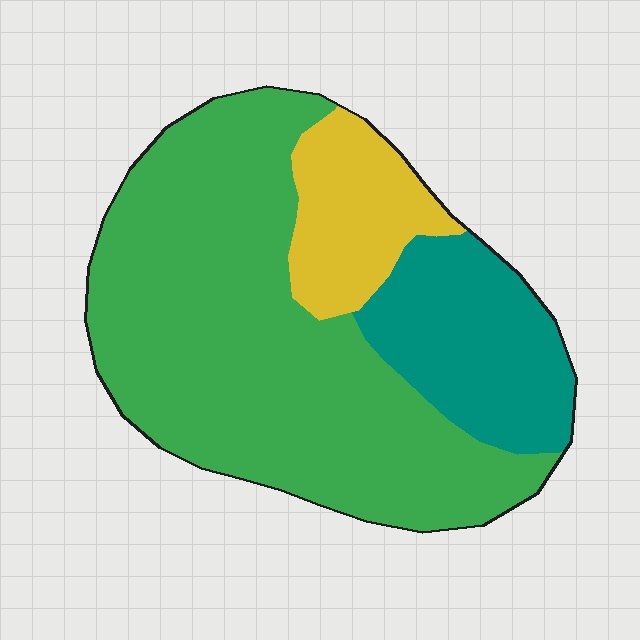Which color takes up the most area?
Green, at roughly 65%.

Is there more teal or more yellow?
Teal.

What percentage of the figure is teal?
Teal covers roughly 20% of the figure.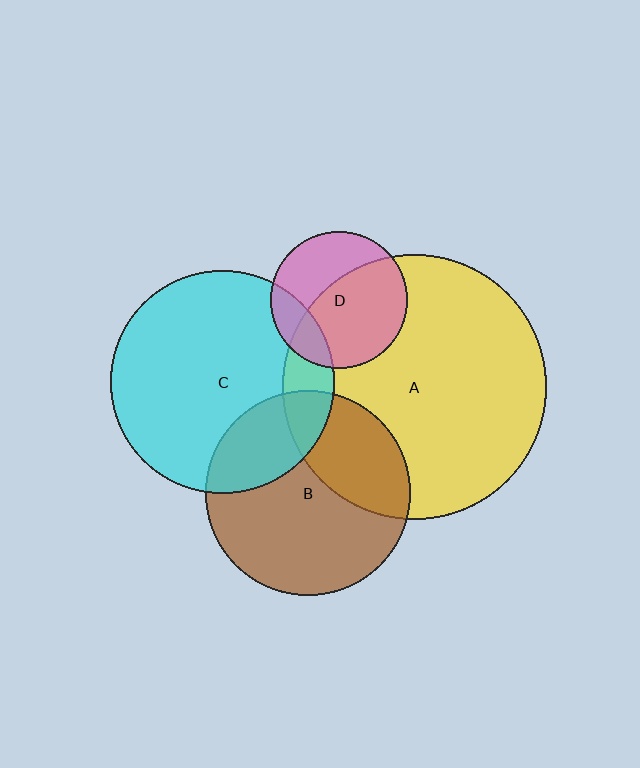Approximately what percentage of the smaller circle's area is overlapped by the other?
Approximately 20%.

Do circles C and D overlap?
Yes.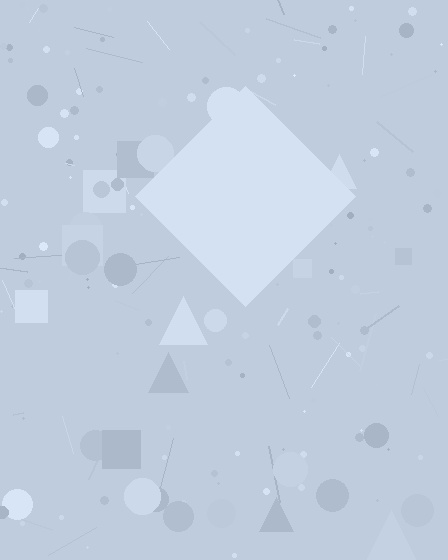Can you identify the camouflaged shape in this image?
The camouflaged shape is a diamond.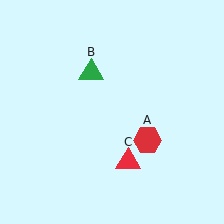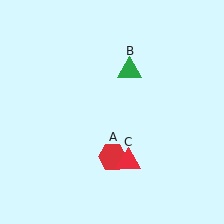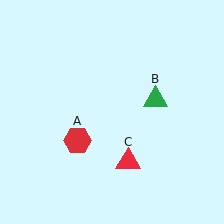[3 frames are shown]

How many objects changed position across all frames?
2 objects changed position: red hexagon (object A), green triangle (object B).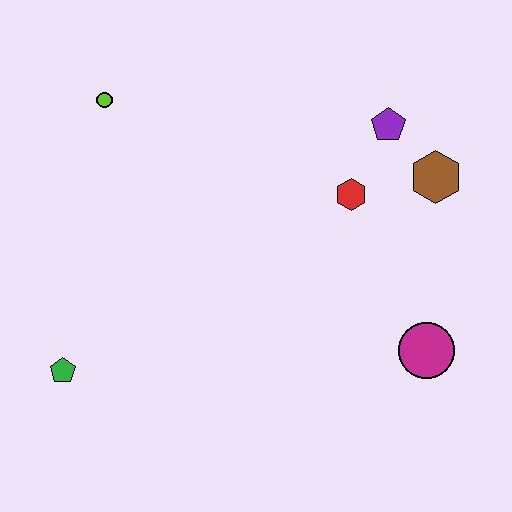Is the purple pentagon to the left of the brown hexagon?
Yes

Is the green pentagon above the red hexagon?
No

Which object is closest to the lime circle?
The red hexagon is closest to the lime circle.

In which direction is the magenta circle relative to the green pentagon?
The magenta circle is to the right of the green pentagon.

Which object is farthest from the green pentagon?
The brown hexagon is farthest from the green pentagon.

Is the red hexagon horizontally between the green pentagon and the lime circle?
No